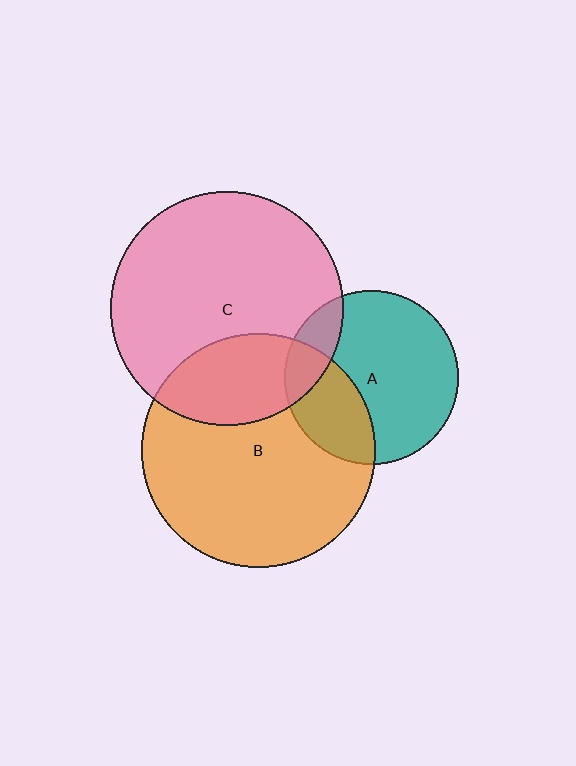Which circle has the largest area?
Circle B (orange).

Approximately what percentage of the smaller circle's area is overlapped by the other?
Approximately 15%.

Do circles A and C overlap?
Yes.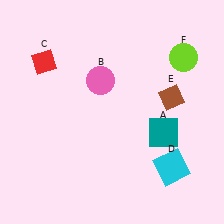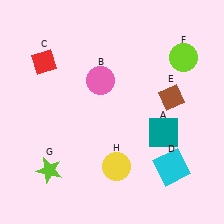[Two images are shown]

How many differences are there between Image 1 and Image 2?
There are 2 differences between the two images.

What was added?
A lime star (G), a yellow circle (H) were added in Image 2.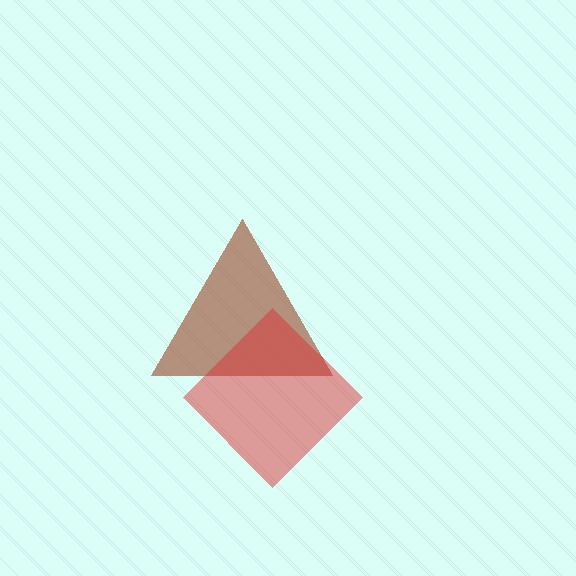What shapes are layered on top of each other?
The layered shapes are: a brown triangle, a red diamond.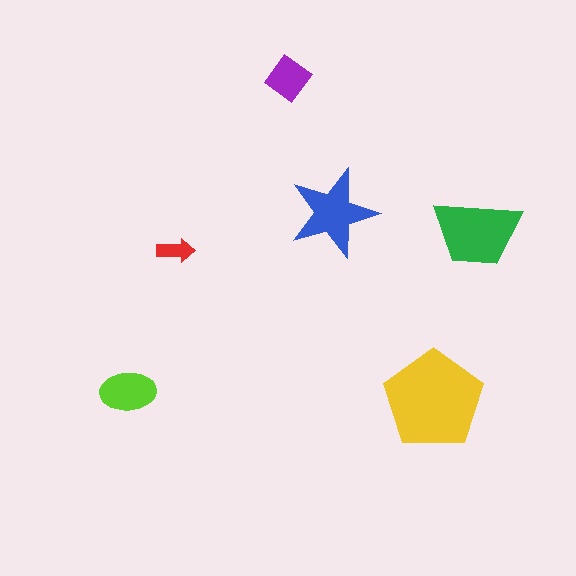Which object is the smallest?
The red arrow.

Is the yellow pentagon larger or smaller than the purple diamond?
Larger.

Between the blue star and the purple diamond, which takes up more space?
The blue star.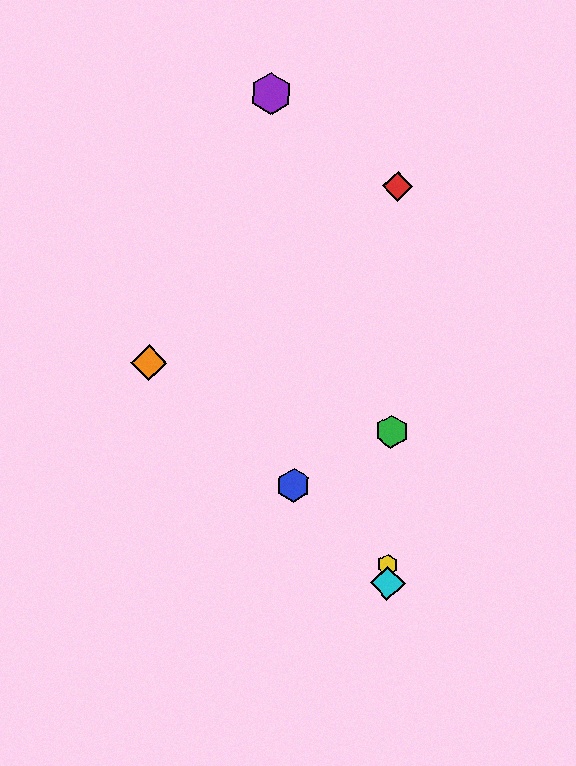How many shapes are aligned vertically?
4 shapes (the red diamond, the green hexagon, the yellow hexagon, the cyan diamond) are aligned vertically.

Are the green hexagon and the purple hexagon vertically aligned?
No, the green hexagon is at x≈392 and the purple hexagon is at x≈271.